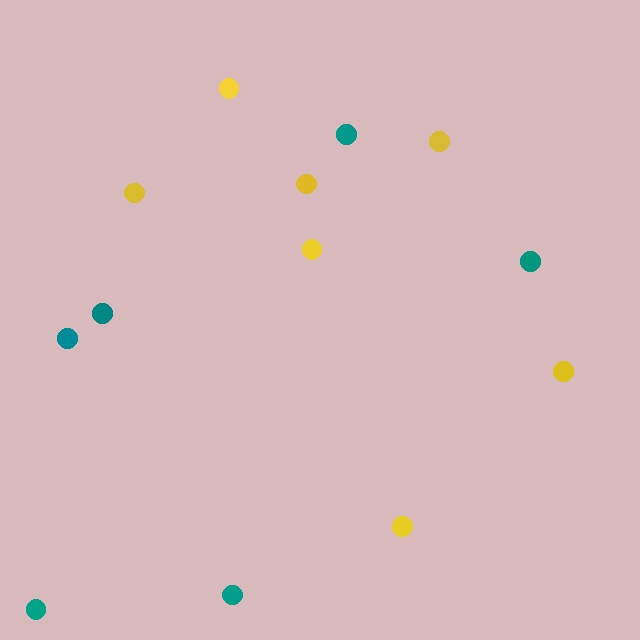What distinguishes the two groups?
There are 2 groups: one group of teal circles (6) and one group of yellow circles (7).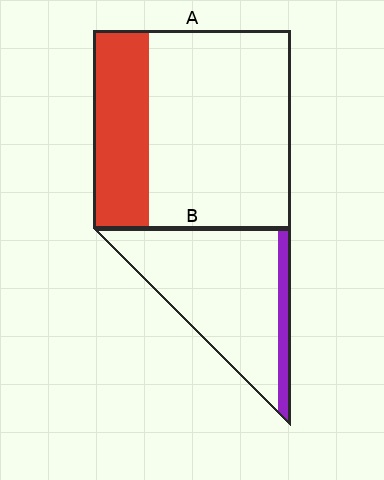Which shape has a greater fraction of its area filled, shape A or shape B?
Shape A.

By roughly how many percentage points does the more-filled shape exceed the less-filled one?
By roughly 15 percentage points (A over B).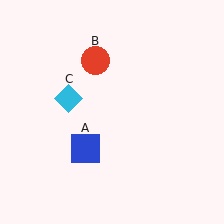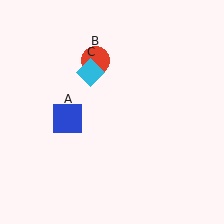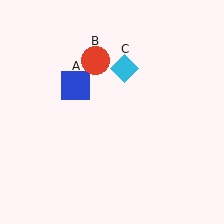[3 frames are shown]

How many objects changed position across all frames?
2 objects changed position: blue square (object A), cyan diamond (object C).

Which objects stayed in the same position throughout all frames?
Red circle (object B) remained stationary.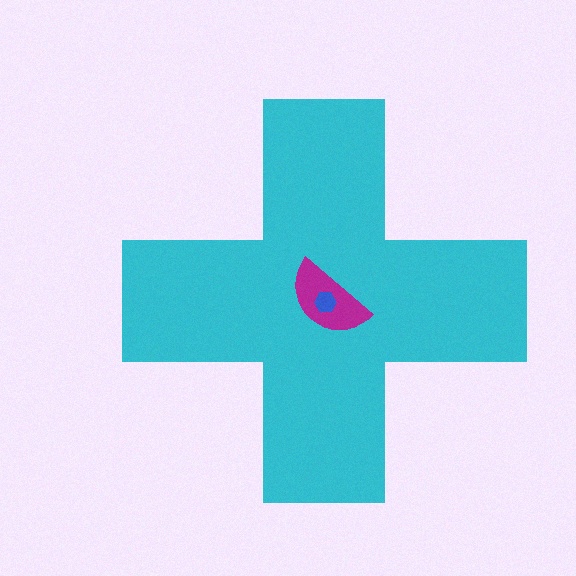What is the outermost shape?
The cyan cross.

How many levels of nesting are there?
3.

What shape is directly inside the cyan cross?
The magenta semicircle.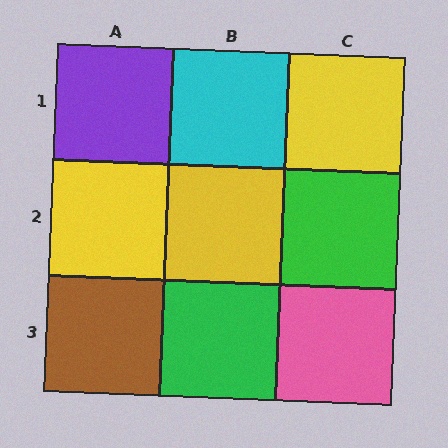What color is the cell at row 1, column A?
Purple.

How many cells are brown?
1 cell is brown.